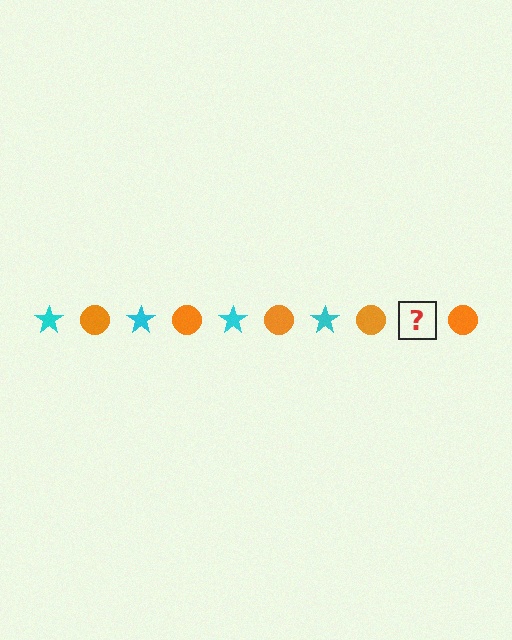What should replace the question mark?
The question mark should be replaced with a cyan star.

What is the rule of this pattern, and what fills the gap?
The rule is that the pattern alternates between cyan star and orange circle. The gap should be filled with a cyan star.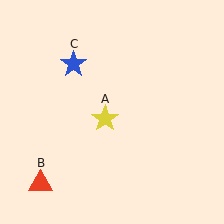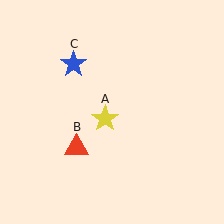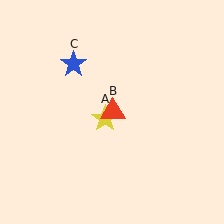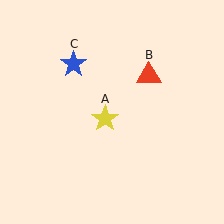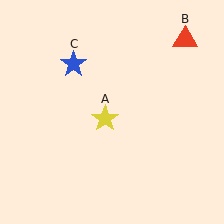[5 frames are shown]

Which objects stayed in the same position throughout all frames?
Yellow star (object A) and blue star (object C) remained stationary.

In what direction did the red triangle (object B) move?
The red triangle (object B) moved up and to the right.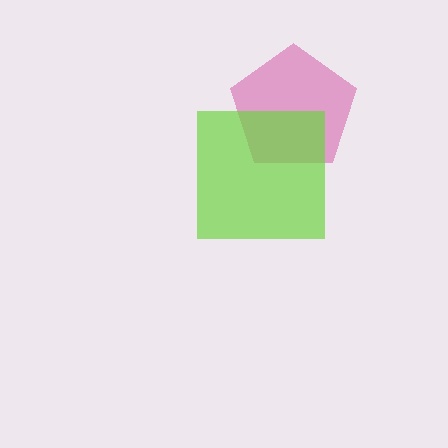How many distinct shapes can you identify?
There are 2 distinct shapes: a magenta pentagon, a lime square.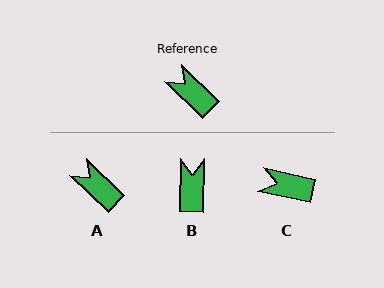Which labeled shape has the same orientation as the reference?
A.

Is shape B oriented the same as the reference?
No, it is off by about 47 degrees.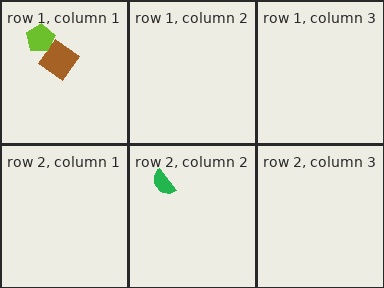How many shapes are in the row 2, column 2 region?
1.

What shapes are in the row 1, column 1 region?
The brown diamond, the lime pentagon.